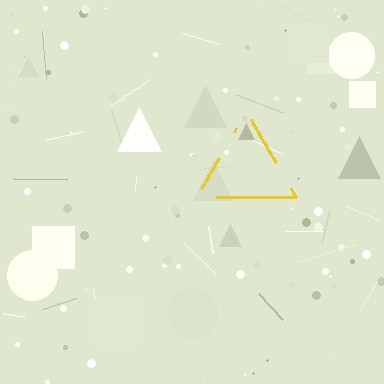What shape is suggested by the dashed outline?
The dashed outline suggests a triangle.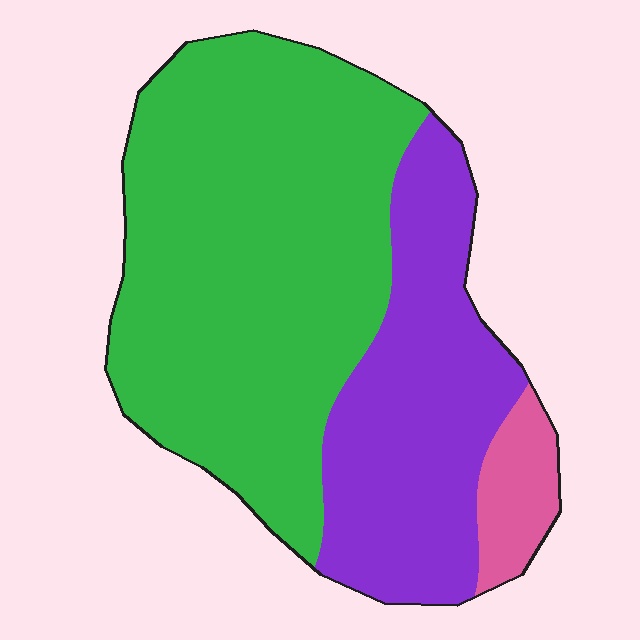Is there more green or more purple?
Green.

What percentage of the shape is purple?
Purple covers 32% of the shape.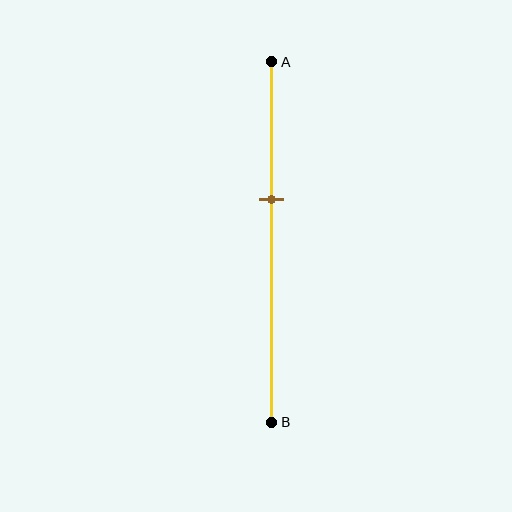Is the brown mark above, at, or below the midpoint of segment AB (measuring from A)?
The brown mark is above the midpoint of segment AB.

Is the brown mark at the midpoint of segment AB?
No, the mark is at about 40% from A, not at the 50% midpoint.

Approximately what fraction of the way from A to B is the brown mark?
The brown mark is approximately 40% of the way from A to B.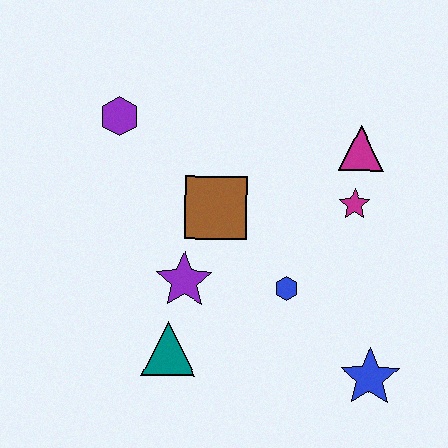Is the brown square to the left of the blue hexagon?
Yes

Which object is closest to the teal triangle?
The purple star is closest to the teal triangle.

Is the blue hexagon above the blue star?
Yes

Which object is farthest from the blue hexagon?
The purple hexagon is farthest from the blue hexagon.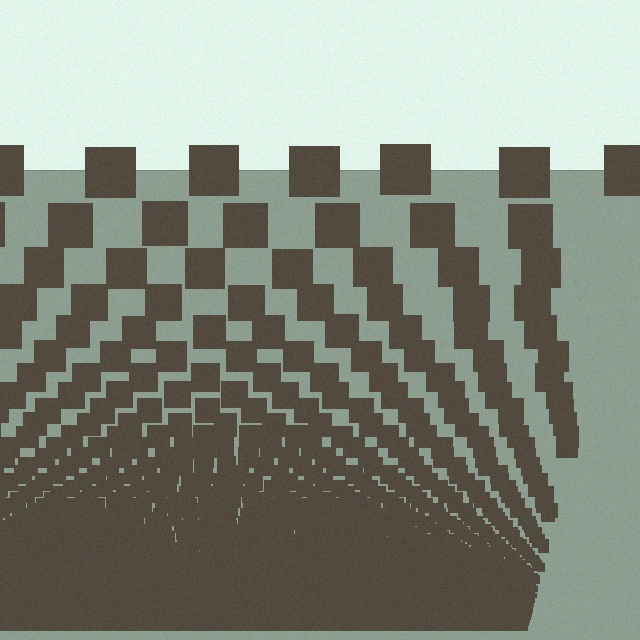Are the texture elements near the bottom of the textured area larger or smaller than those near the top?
Smaller. The gradient is inverted — elements near the bottom are smaller and denser.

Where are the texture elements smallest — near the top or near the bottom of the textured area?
Near the bottom.